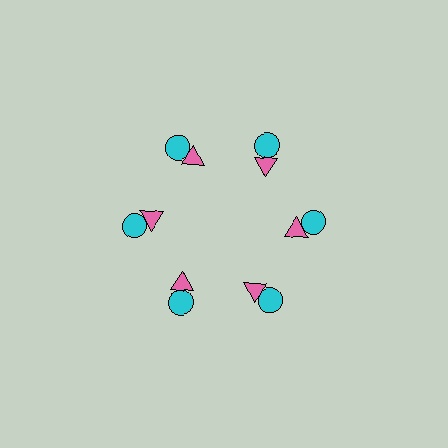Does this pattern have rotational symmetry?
Yes, this pattern has 6-fold rotational symmetry. It looks the same after rotating 60 degrees around the center.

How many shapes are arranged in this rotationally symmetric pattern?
There are 12 shapes, arranged in 6 groups of 2.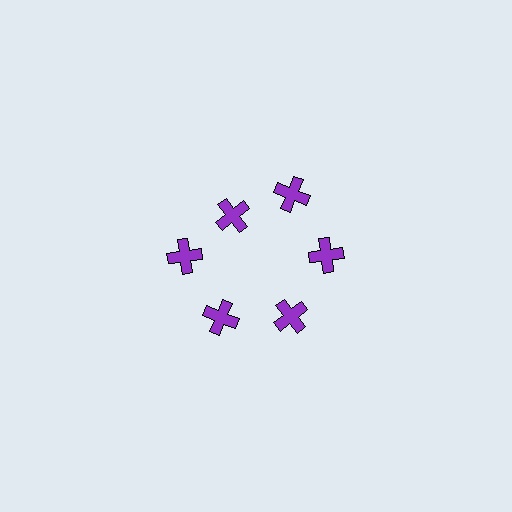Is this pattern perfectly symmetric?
No. The 6 purple crosses are arranged in a ring, but one element near the 11 o'clock position is pulled inward toward the center, breaking the 6-fold rotational symmetry.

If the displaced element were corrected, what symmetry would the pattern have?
It would have 6-fold rotational symmetry — the pattern would map onto itself every 60 degrees.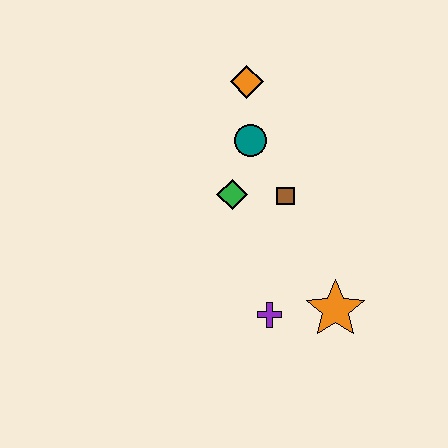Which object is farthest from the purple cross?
The orange diamond is farthest from the purple cross.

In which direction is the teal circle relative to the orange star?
The teal circle is above the orange star.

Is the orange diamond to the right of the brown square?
No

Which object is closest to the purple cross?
The orange star is closest to the purple cross.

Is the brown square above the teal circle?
No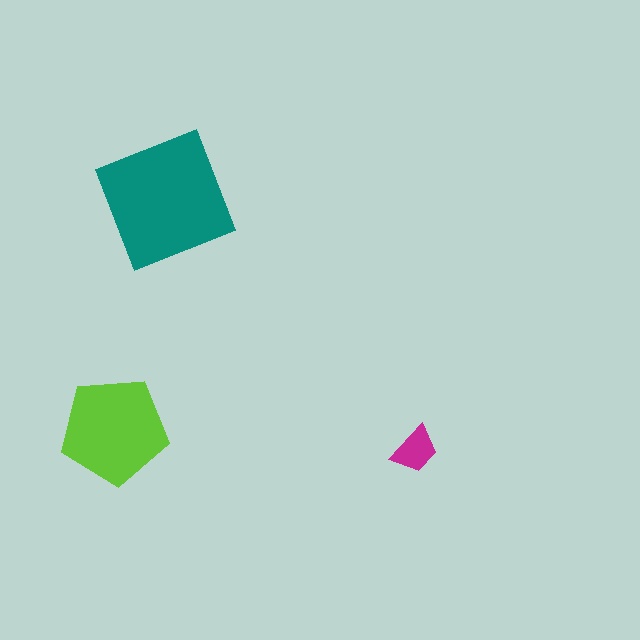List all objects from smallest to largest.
The magenta trapezoid, the lime pentagon, the teal square.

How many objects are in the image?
There are 3 objects in the image.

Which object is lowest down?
The magenta trapezoid is bottommost.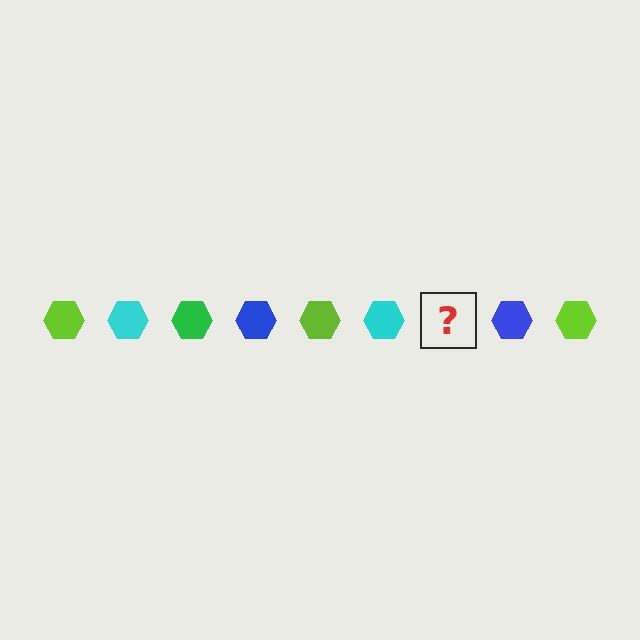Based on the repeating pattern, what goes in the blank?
The blank should be a green hexagon.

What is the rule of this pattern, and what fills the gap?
The rule is that the pattern cycles through lime, cyan, green, blue hexagons. The gap should be filled with a green hexagon.